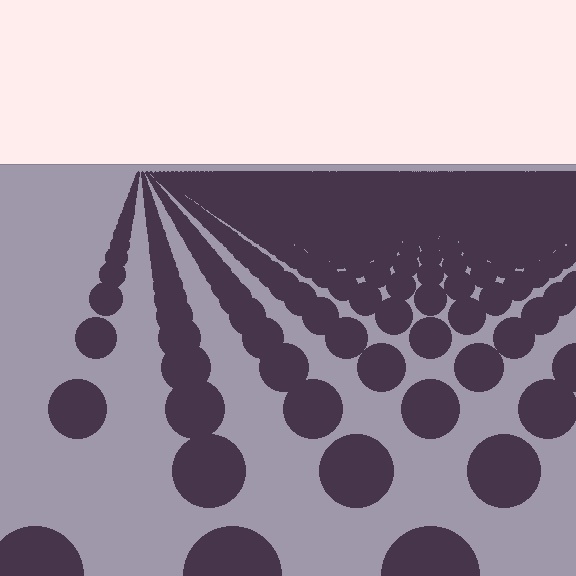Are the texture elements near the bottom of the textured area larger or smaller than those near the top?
Larger. Near the bottom, elements are closer to the viewer and appear at a bigger on-screen size.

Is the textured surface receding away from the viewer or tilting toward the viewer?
The surface is receding away from the viewer. Texture elements get smaller and denser toward the top.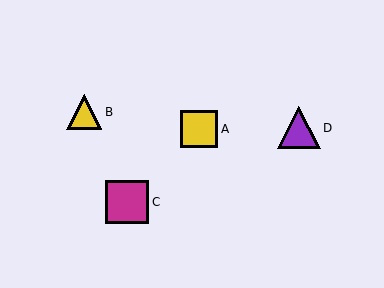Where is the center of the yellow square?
The center of the yellow square is at (199, 129).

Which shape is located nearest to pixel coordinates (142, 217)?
The magenta square (labeled C) at (127, 202) is nearest to that location.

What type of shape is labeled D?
Shape D is a purple triangle.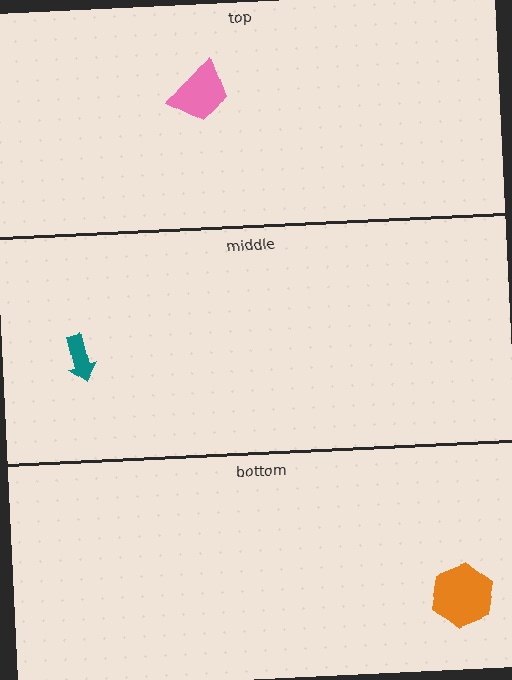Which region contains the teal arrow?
The middle region.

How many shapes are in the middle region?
1.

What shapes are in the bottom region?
The orange hexagon.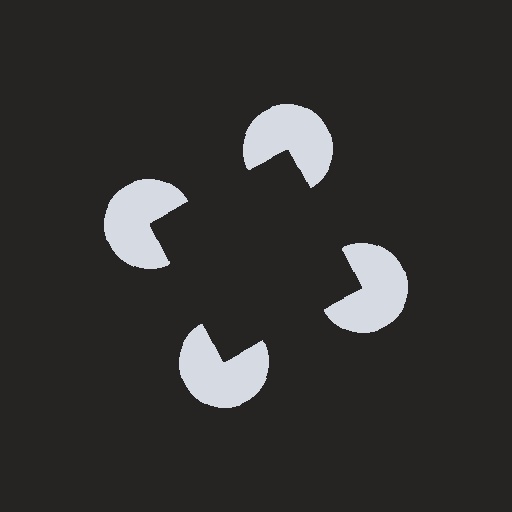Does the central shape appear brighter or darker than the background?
It typically appears slightly darker than the background, even though no actual brightness change is drawn.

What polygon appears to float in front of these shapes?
An illusory square — its edges are inferred from the aligned wedge cuts in the pac-man discs, not physically drawn.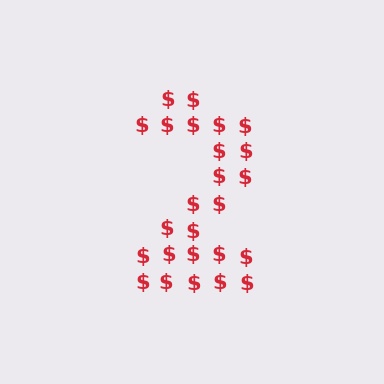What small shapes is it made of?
It is made of small dollar signs.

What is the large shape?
The large shape is the digit 2.